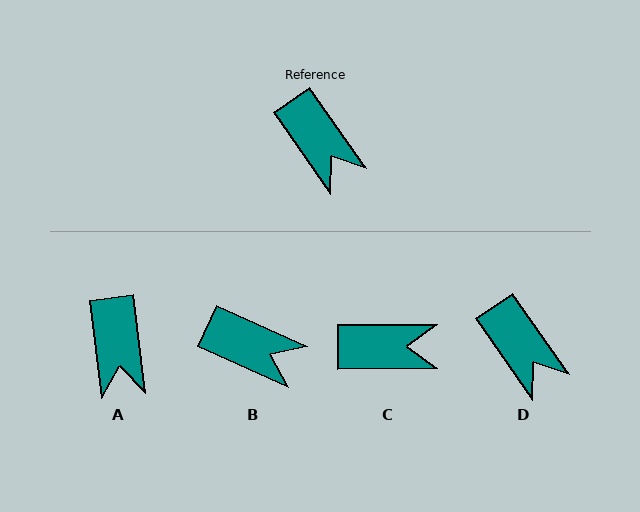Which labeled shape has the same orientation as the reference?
D.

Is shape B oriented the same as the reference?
No, it is off by about 31 degrees.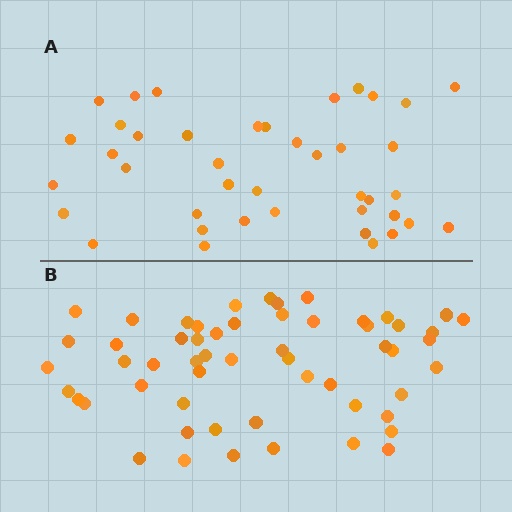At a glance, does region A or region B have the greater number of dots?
Region B (the bottom region) has more dots.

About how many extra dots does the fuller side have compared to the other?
Region B has approximately 15 more dots than region A.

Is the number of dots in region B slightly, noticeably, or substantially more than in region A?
Region B has noticeably more, but not dramatically so. The ratio is roughly 1.4 to 1.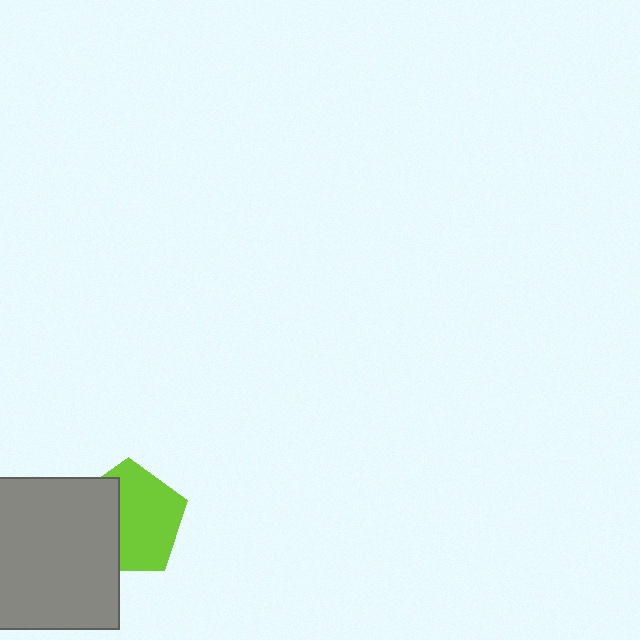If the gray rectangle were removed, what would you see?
You would see the complete lime pentagon.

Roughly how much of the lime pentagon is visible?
About half of it is visible (roughly 62%).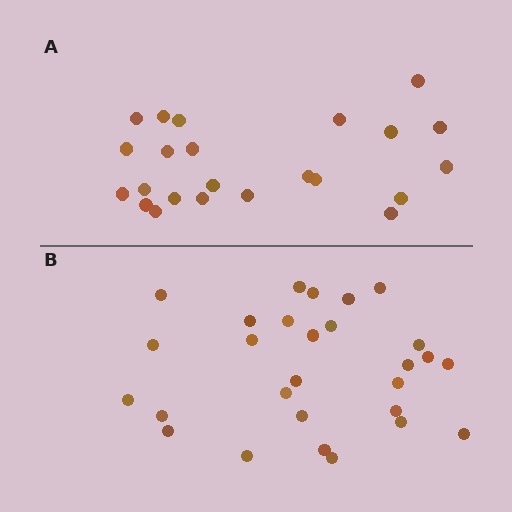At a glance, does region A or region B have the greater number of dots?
Region B (the bottom region) has more dots.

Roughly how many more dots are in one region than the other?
Region B has about 5 more dots than region A.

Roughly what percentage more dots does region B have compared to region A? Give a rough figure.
About 20% more.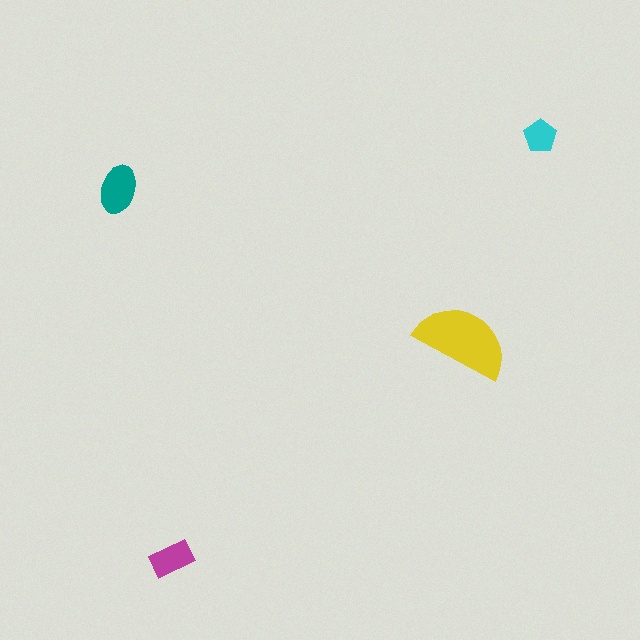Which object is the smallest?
The cyan pentagon.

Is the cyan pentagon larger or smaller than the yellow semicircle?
Smaller.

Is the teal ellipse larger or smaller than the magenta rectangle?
Larger.